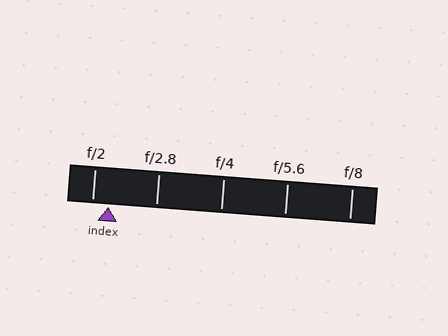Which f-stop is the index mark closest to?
The index mark is closest to f/2.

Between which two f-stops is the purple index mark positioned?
The index mark is between f/2 and f/2.8.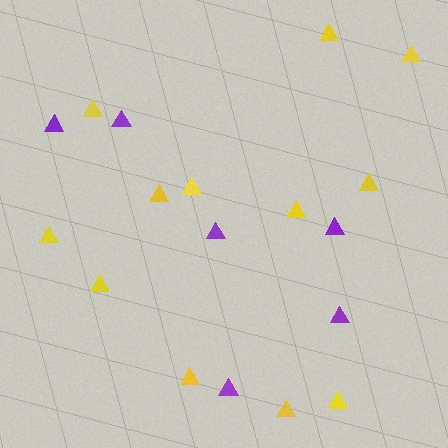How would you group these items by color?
There are 2 groups: one group of purple triangles (6) and one group of yellow triangles (12).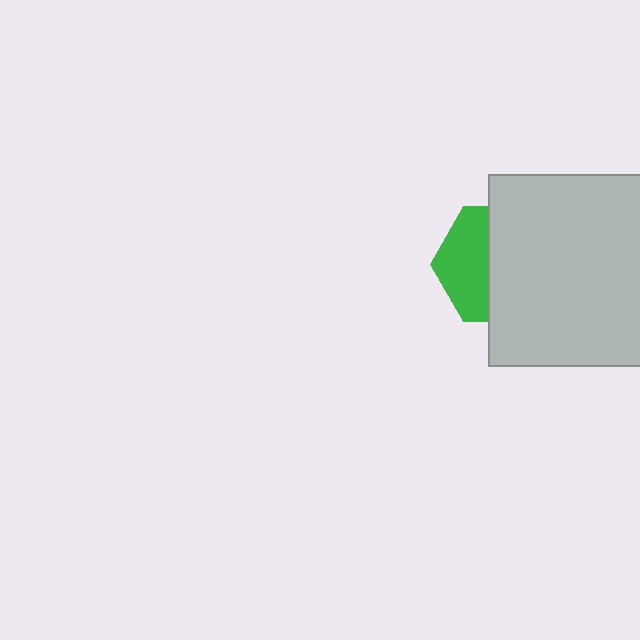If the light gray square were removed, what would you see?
You would see the complete green hexagon.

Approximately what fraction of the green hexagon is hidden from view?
Roughly 59% of the green hexagon is hidden behind the light gray square.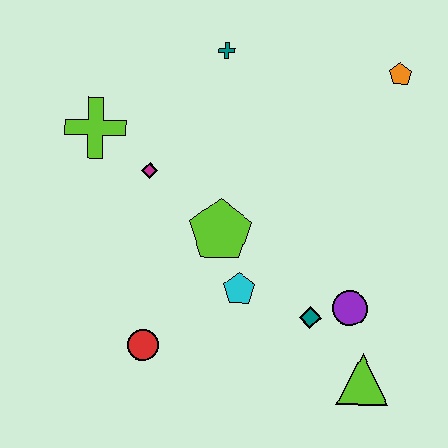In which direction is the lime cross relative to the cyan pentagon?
The lime cross is above the cyan pentagon.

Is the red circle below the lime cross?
Yes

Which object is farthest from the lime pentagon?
The orange pentagon is farthest from the lime pentagon.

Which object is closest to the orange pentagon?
The teal cross is closest to the orange pentagon.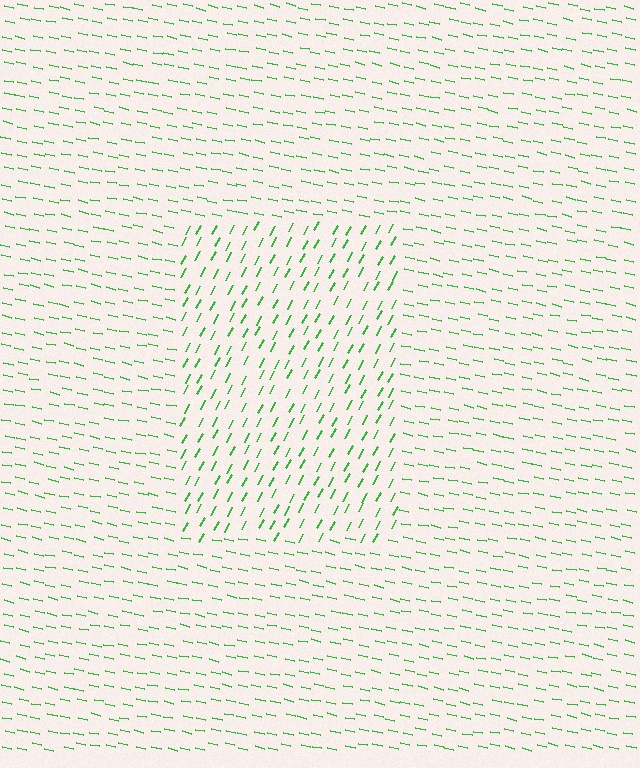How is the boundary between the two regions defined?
The boundary is defined purely by a change in line orientation (approximately 74 degrees difference). All lines are the same color and thickness.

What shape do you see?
I see a rectangle.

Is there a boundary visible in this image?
Yes, there is a texture boundary formed by a change in line orientation.